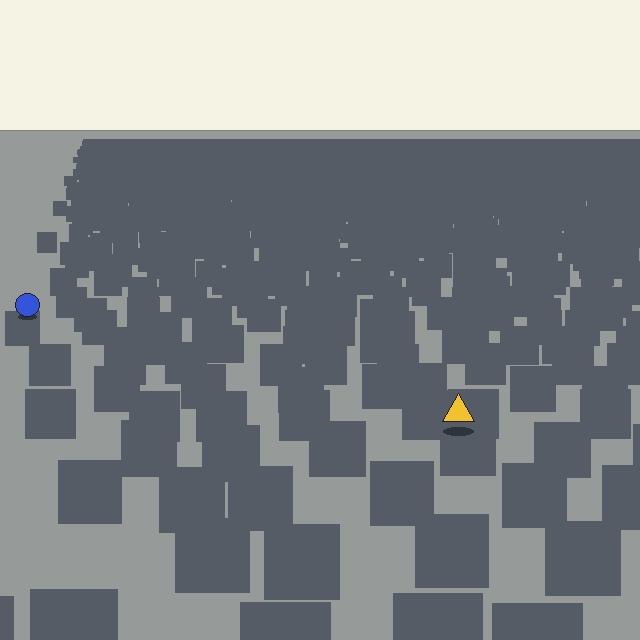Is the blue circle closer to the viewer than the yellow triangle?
No. The yellow triangle is closer — you can tell from the texture gradient: the ground texture is coarser near it.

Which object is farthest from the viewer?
The blue circle is farthest from the viewer. It appears smaller and the ground texture around it is denser.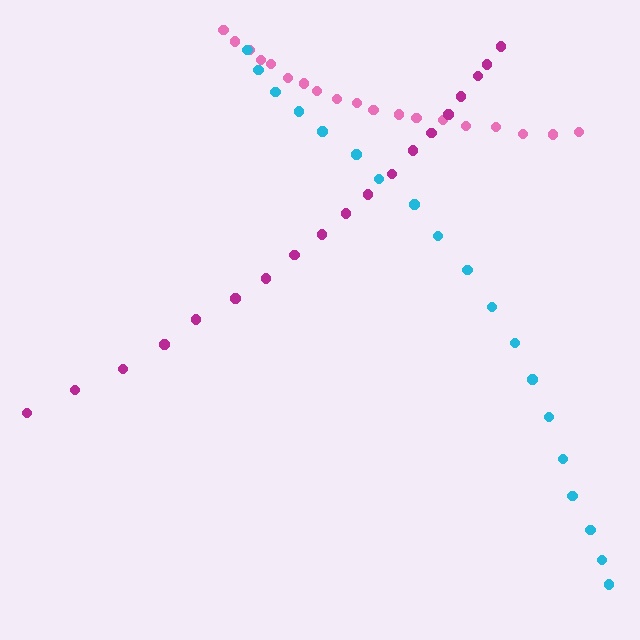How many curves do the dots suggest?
There are 3 distinct paths.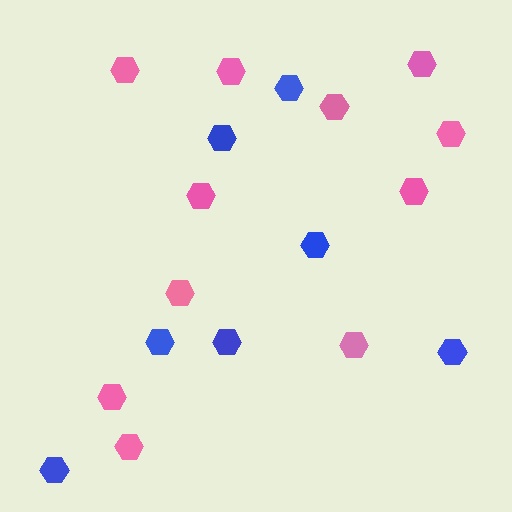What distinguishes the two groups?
There are 2 groups: one group of blue hexagons (7) and one group of pink hexagons (11).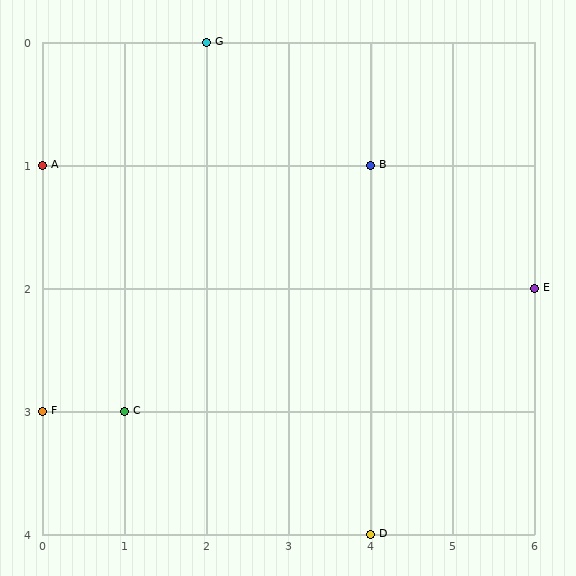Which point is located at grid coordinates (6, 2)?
Point E is at (6, 2).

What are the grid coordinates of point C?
Point C is at grid coordinates (1, 3).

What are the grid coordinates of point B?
Point B is at grid coordinates (4, 1).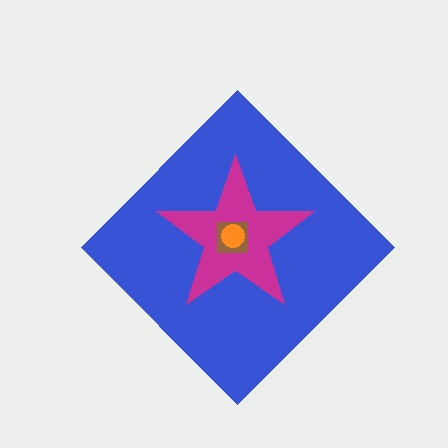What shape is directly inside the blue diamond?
The magenta star.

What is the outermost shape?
The blue diamond.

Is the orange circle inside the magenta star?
Yes.